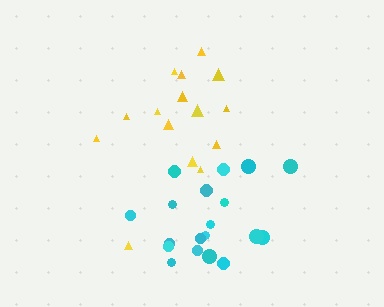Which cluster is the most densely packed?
Cyan.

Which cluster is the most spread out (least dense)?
Yellow.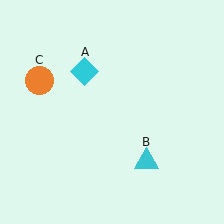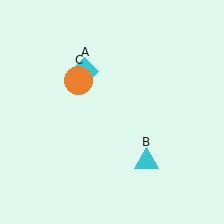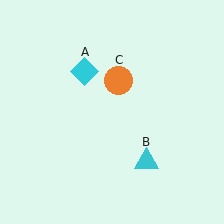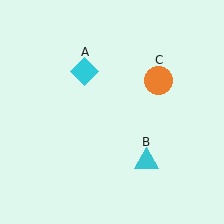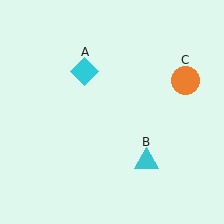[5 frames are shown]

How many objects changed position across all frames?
1 object changed position: orange circle (object C).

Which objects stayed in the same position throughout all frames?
Cyan diamond (object A) and cyan triangle (object B) remained stationary.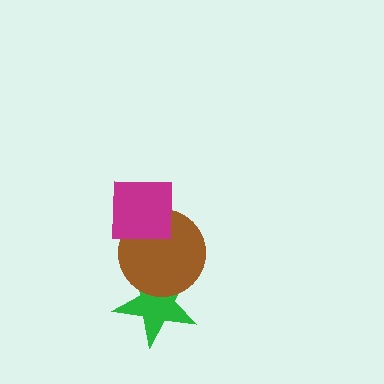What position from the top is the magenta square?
The magenta square is 1st from the top.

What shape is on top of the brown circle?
The magenta square is on top of the brown circle.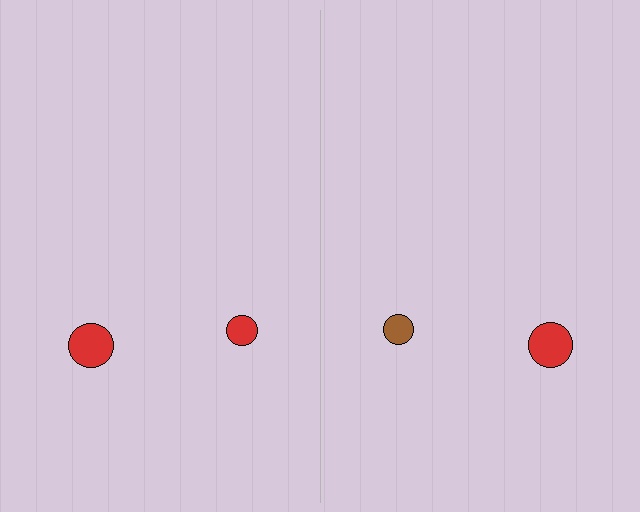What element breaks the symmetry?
The brown circle on the right side breaks the symmetry — its mirror counterpart is red.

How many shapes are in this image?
There are 4 shapes in this image.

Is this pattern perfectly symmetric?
No, the pattern is not perfectly symmetric. The brown circle on the right side breaks the symmetry — its mirror counterpart is red.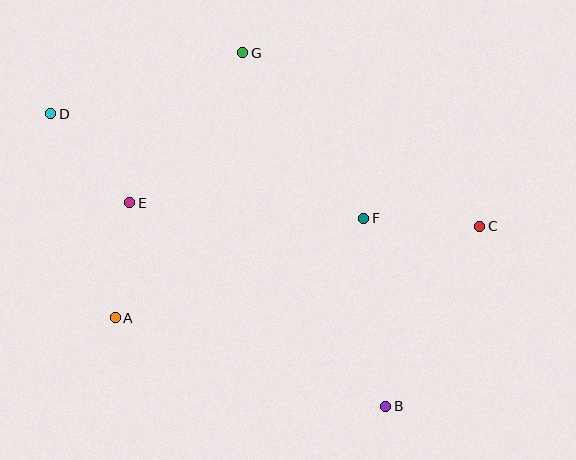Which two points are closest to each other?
Points A and E are closest to each other.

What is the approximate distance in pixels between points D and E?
The distance between D and E is approximately 119 pixels.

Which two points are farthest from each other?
Points B and D are farthest from each other.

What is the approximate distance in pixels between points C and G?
The distance between C and G is approximately 294 pixels.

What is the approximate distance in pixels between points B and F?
The distance between B and F is approximately 189 pixels.